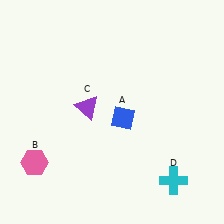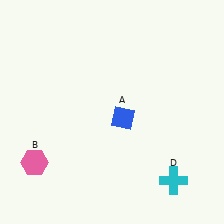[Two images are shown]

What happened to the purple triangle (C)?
The purple triangle (C) was removed in Image 2. It was in the top-left area of Image 1.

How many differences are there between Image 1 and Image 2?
There is 1 difference between the two images.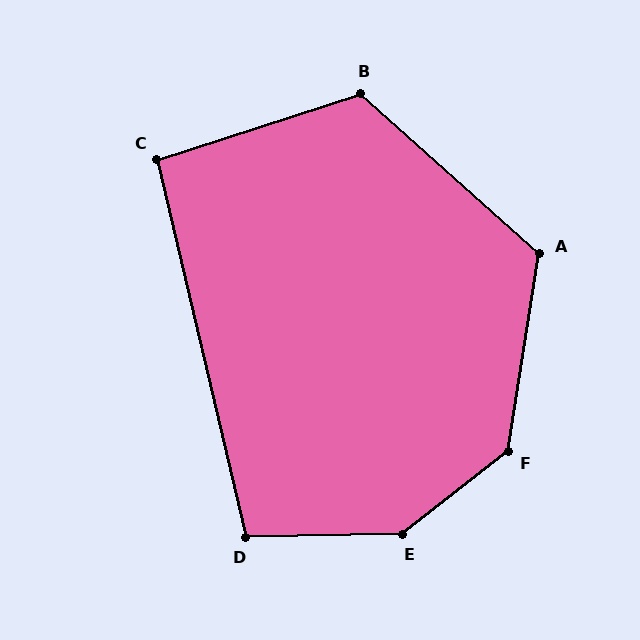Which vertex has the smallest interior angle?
C, at approximately 94 degrees.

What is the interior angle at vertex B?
Approximately 121 degrees (obtuse).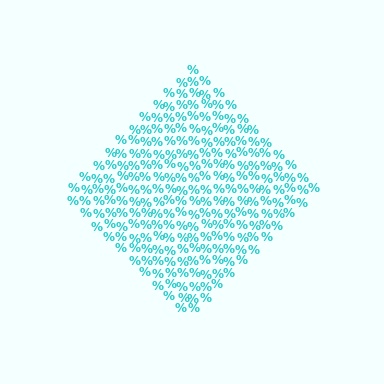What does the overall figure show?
The overall figure shows a diamond.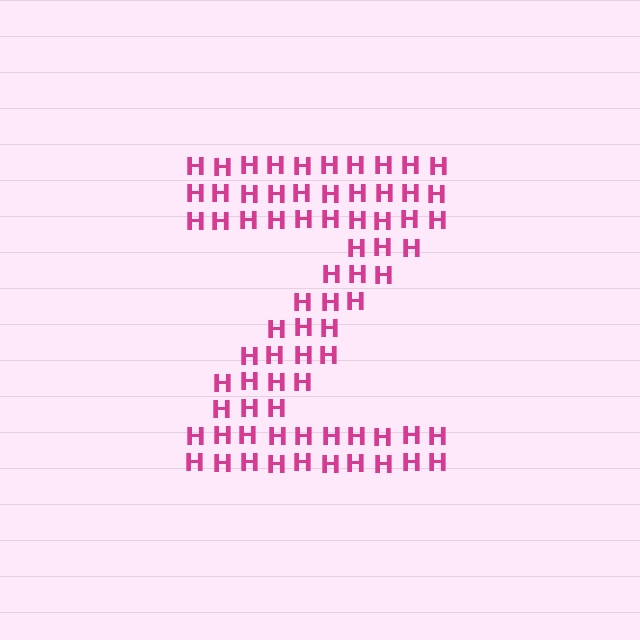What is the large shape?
The large shape is the letter Z.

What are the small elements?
The small elements are letter H's.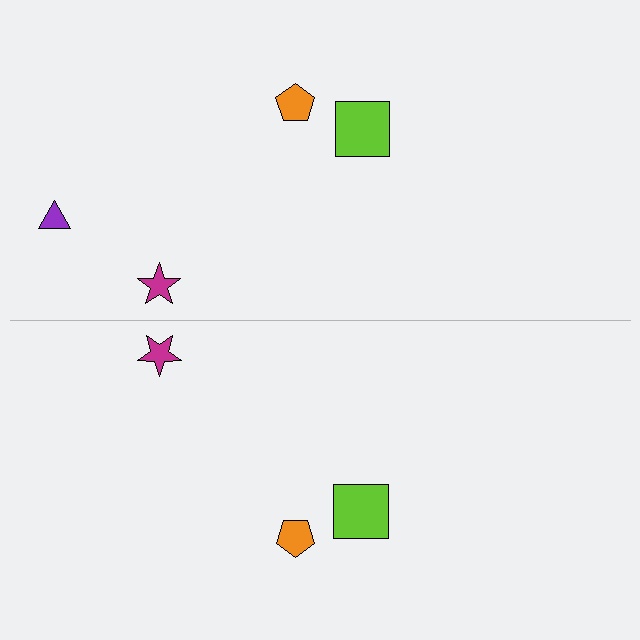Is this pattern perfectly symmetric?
No, the pattern is not perfectly symmetric. A purple triangle is missing from the bottom side.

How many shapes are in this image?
There are 7 shapes in this image.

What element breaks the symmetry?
A purple triangle is missing from the bottom side.